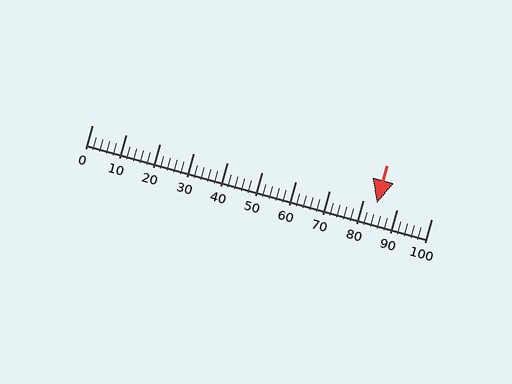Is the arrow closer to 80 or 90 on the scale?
The arrow is closer to 80.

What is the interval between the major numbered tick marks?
The major tick marks are spaced 10 units apart.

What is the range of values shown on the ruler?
The ruler shows values from 0 to 100.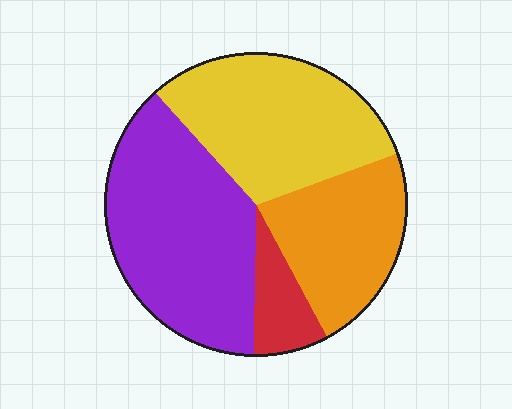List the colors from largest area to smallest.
From largest to smallest: purple, yellow, orange, red.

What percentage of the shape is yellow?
Yellow takes up about one third (1/3) of the shape.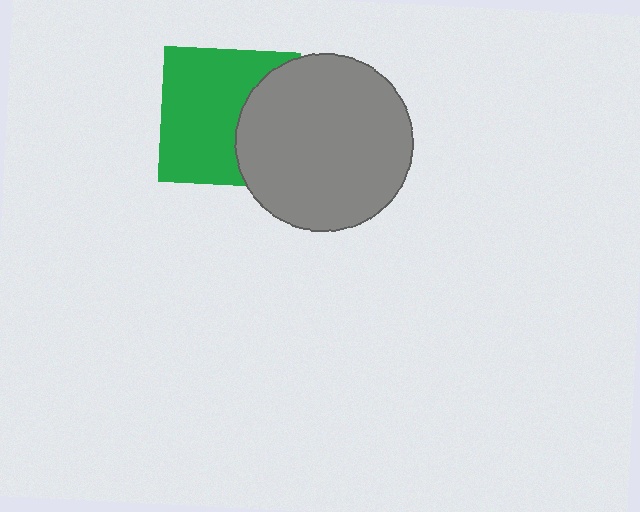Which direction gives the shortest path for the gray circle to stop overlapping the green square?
Moving right gives the shortest separation.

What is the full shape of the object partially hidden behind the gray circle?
The partially hidden object is a green square.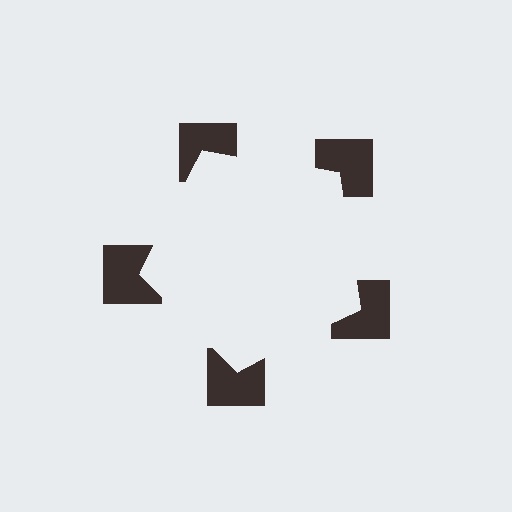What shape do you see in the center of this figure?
An illusory pentagon — its edges are inferred from the aligned wedge cuts in the notched squares, not physically drawn.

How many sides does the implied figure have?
5 sides.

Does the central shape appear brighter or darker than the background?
It typically appears slightly brighter than the background, even though no actual brightness change is drawn.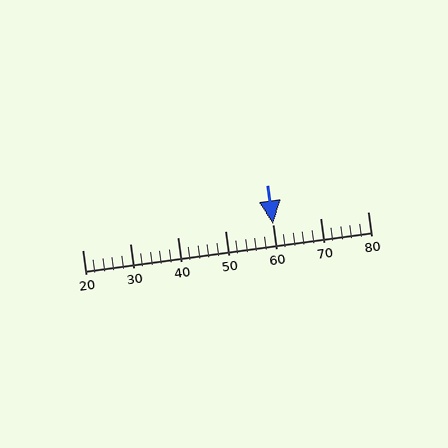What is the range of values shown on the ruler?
The ruler shows values from 20 to 80.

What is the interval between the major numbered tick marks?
The major tick marks are spaced 10 units apart.